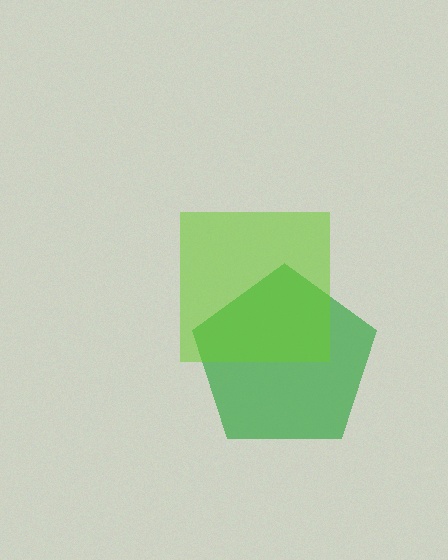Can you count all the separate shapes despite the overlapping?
Yes, there are 2 separate shapes.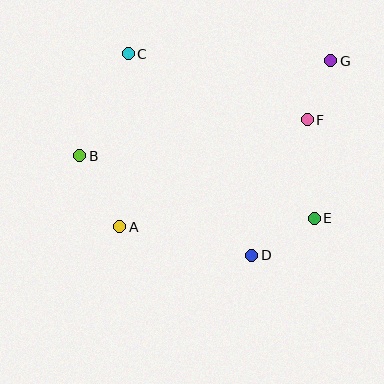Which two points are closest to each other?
Points F and G are closest to each other.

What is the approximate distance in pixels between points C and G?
The distance between C and G is approximately 203 pixels.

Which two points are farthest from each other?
Points A and G are farthest from each other.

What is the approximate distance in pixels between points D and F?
The distance between D and F is approximately 146 pixels.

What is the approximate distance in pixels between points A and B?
The distance between A and B is approximately 81 pixels.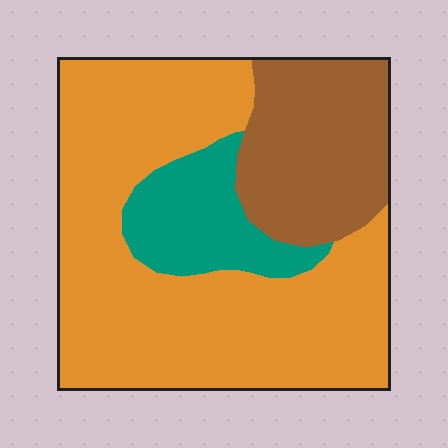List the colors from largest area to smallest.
From largest to smallest: orange, brown, teal.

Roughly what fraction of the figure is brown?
Brown takes up about one quarter (1/4) of the figure.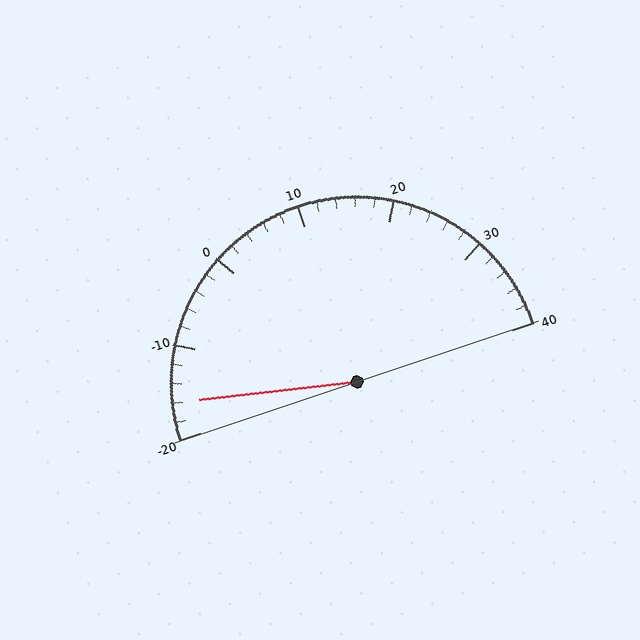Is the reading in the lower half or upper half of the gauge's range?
The reading is in the lower half of the range (-20 to 40).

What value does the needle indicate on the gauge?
The needle indicates approximately -16.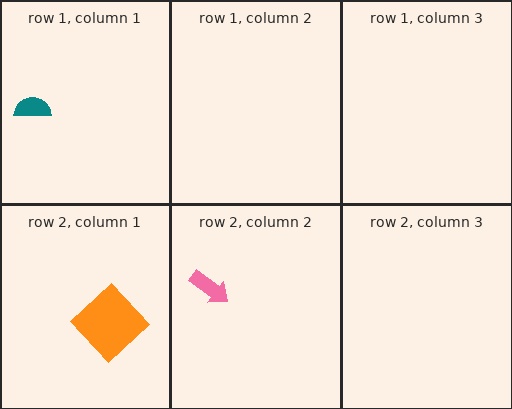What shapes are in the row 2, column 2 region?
The pink arrow.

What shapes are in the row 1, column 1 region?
The teal semicircle.